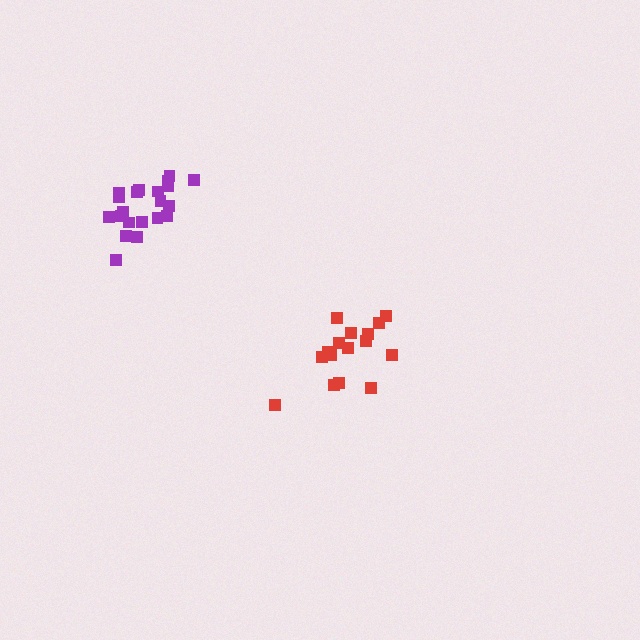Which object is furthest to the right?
The red cluster is rightmost.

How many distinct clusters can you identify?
There are 2 distinct clusters.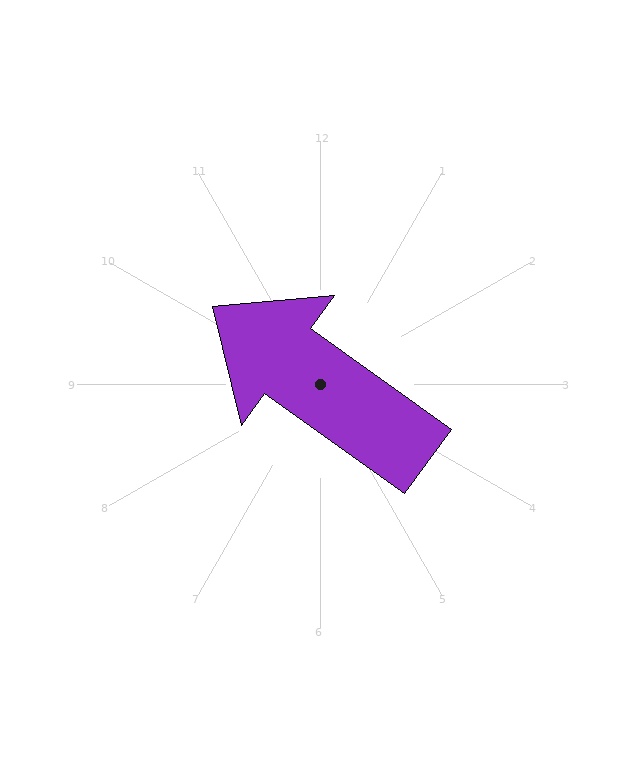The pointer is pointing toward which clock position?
Roughly 10 o'clock.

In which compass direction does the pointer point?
Northwest.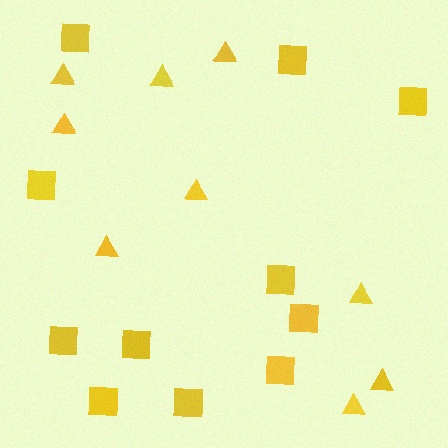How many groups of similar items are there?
There are 2 groups: one group of squares (11) and one group of triangles (9).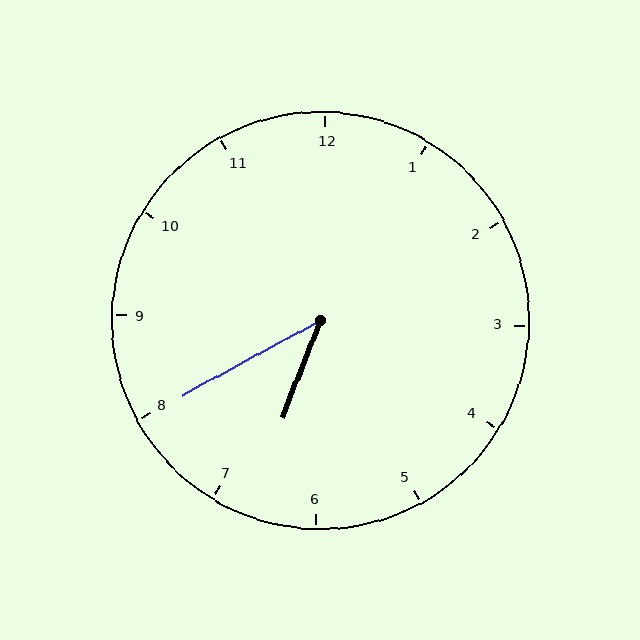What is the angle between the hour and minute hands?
Approximately 40 degrees.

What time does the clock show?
6:40.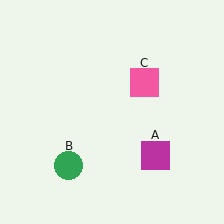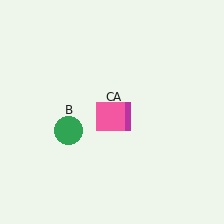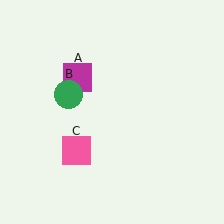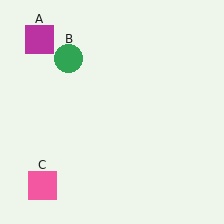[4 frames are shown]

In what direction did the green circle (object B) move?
The green circle (object B) moved up.